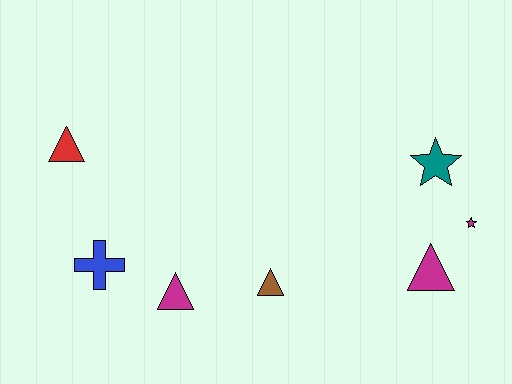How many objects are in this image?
There are 7 objects.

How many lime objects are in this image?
There are no lime objects.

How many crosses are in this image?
There is 1 cross.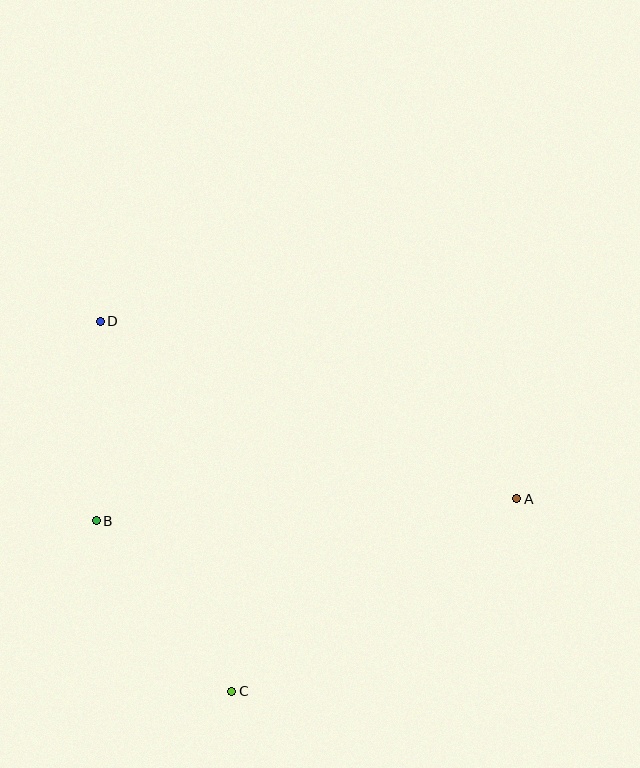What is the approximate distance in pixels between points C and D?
The distance between C and D is approximately 393 pixels.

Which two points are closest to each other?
Points B and D are closest to each other.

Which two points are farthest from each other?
Points A and D are farthest from each other.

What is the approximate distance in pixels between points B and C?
The distance between B and C is approximately 218 pixels.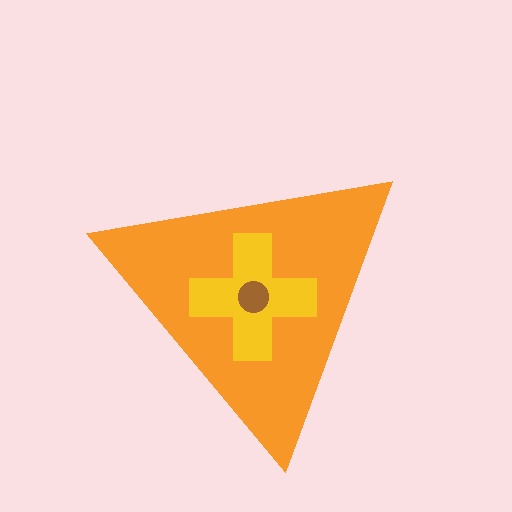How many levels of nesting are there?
3.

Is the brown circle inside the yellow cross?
Yes.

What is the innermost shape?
The brown circle.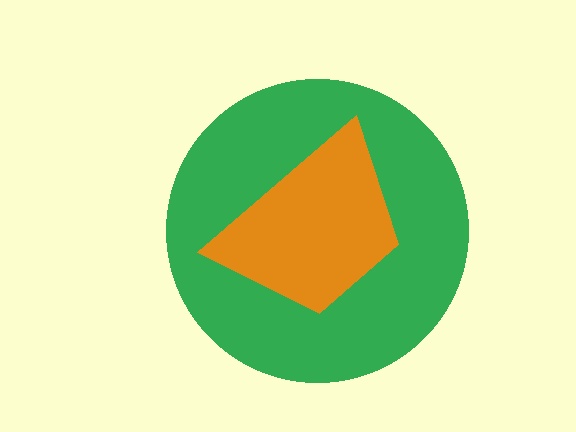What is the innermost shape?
The orange trapezoid.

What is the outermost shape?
The green circle.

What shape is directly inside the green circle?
The orange trapezoid.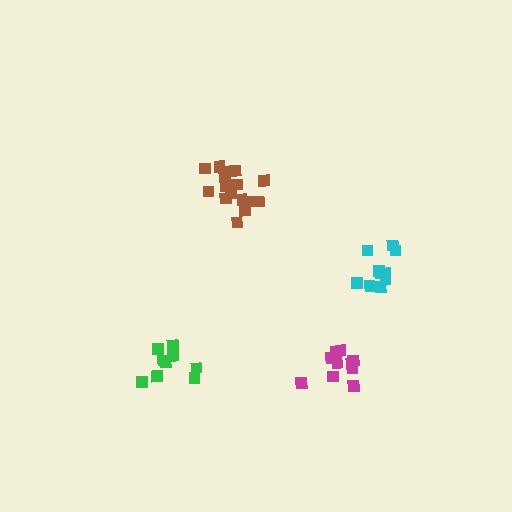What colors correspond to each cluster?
The clusters are colored: magenta, cyan, brown, green.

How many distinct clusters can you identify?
There are 4 distinct clusters.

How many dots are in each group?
Group 1: 11 dots, Group 2: 10 dots, Group 3: 16 dots, Group 4: 11 dots (48 total).